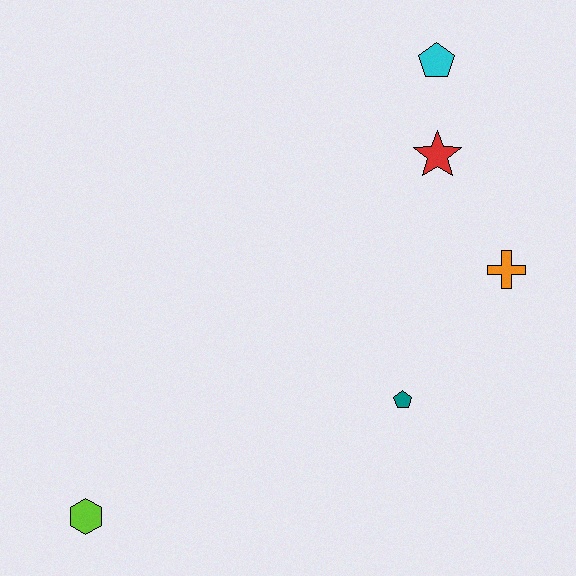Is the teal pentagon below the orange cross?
Yes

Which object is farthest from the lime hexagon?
The cyan pentagon is farthest from the lime hexagon.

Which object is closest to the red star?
The cyan pentagon is closest to the red star.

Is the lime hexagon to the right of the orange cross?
No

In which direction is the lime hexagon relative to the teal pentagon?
The lime hexagon is to the left of the teal pentagon.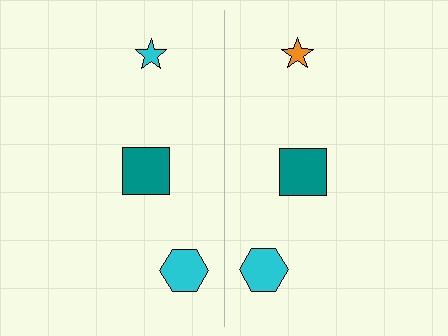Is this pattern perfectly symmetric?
No, the pattern is not perfectly symmetric. The orange star on the right side breaks the symmetry — its mirror counterpart is cyan.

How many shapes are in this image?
There are 6 shapes in this image.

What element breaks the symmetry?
The orange star on the right side breaks the symmetry — its mirror counterpart is cyan.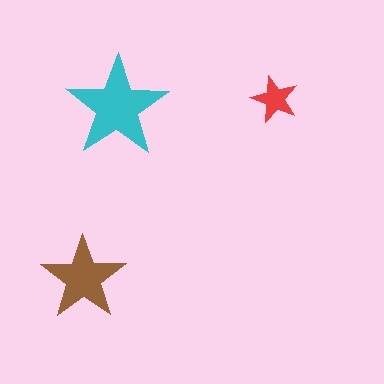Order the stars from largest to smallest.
the cyan one, the brown one, the red one.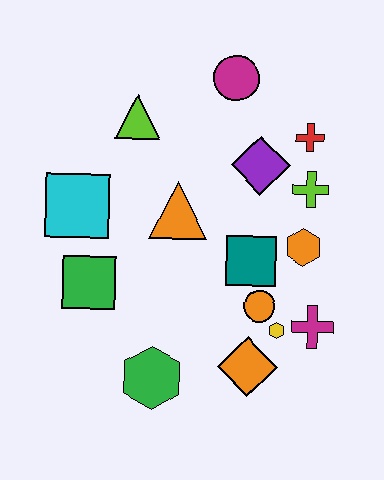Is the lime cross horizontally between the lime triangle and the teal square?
No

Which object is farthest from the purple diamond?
The green hexagon is farthest from the purple diamond.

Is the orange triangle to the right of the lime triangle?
Yes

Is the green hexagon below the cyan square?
Yes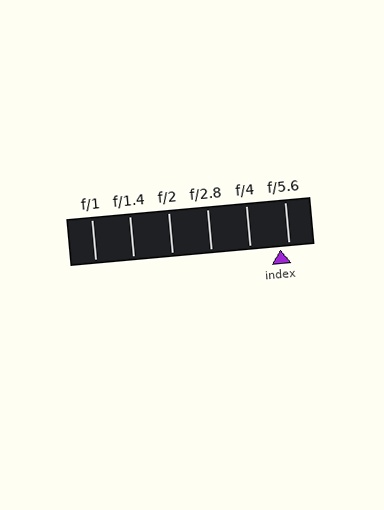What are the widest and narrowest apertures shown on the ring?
The widest aperture shown is f/1 and the narrowest is f/5.6.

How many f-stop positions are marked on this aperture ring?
There are 6 f-stop positions marked.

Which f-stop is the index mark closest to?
The index mark is closest to f/5.6.